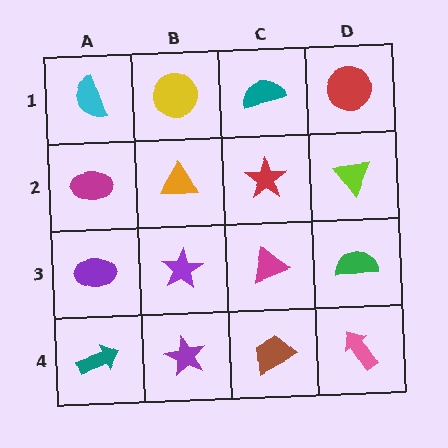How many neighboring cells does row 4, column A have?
2.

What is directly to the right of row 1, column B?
A teal semicircle.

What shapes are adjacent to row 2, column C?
A teal semicircle (row 1, column C), a magenta triangle (row 3, column C), an orange triangle (row 2, column B), a lime triangle (row 2, column D).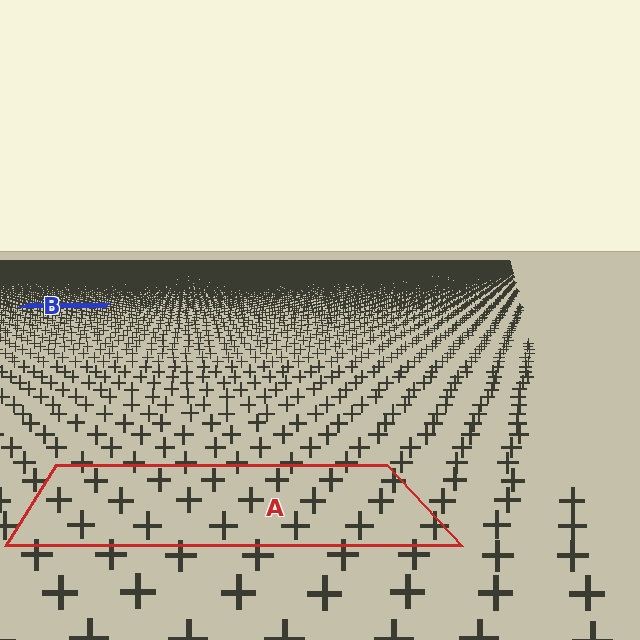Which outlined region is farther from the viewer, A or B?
Region B is farther from the viewer — the texture elements inside it appear smaller and more densely packed.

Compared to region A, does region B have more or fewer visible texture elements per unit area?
Region B has more texture elements per unit area — they are packed more densely because it is farther away.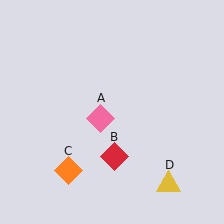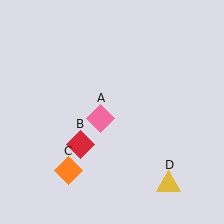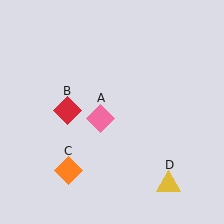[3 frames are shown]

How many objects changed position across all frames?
1 object changed position: red diamond (object B).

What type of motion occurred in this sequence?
The red diamond (object B) rotated clockwise around the center of the scene.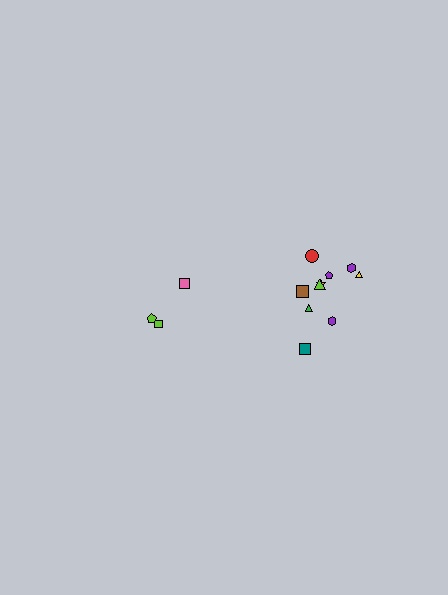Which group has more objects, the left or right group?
The right group.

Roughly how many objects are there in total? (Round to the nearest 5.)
Roughly 15 objects in total.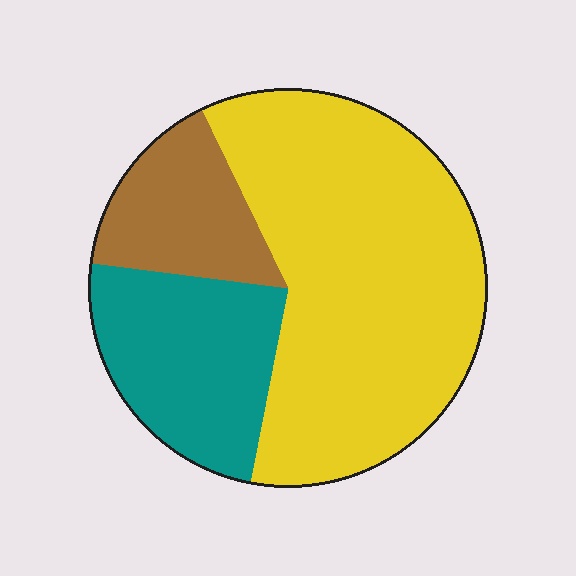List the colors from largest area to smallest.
From largest to smallest: yellow, teal, brown.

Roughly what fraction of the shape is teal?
Teal covers 24% of the shape.